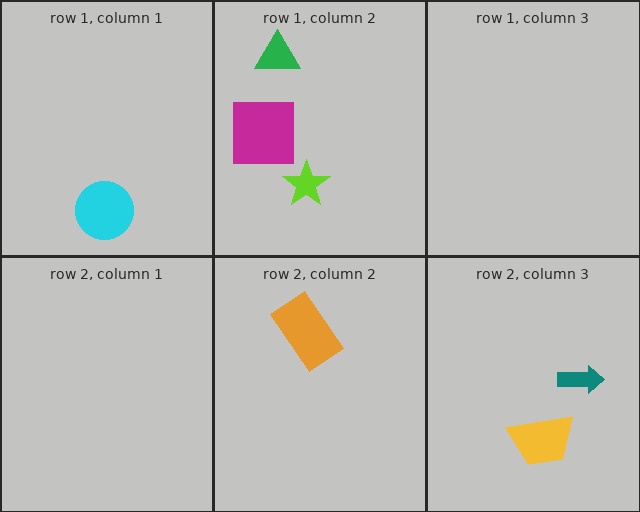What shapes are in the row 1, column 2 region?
The magenta square, the lime star, the green triangle.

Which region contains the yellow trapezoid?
The row 2, column 3 region.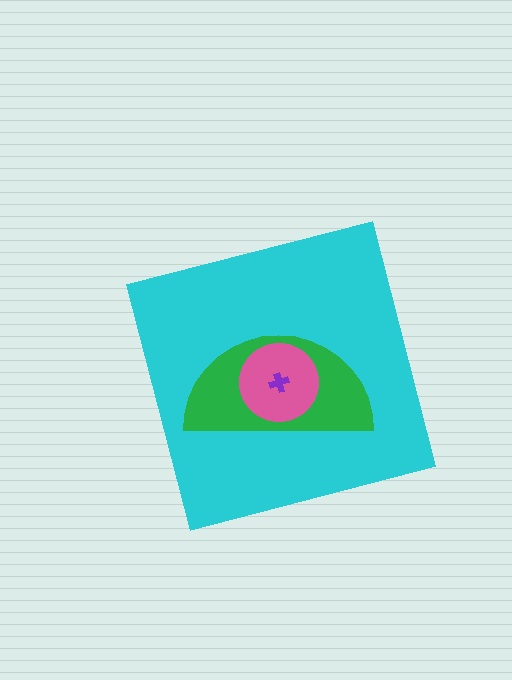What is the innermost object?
The purple cross.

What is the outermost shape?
The cyan square.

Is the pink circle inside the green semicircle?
Yes.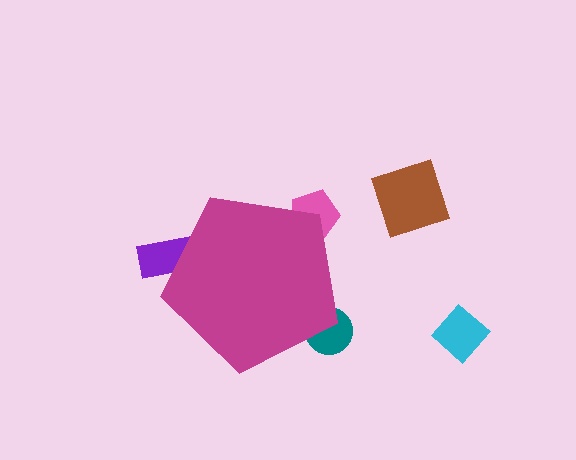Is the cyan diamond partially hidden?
No, the cyan diamond is fully visible.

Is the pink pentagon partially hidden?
Yes, the pink pentagon is partially hidden behind the magenta pentagon.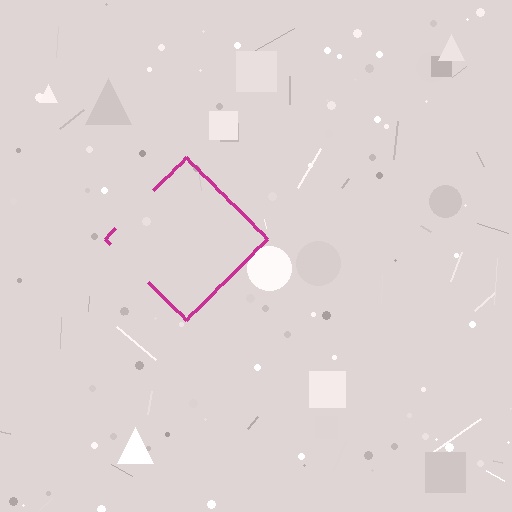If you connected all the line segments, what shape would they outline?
They would outline a diamond.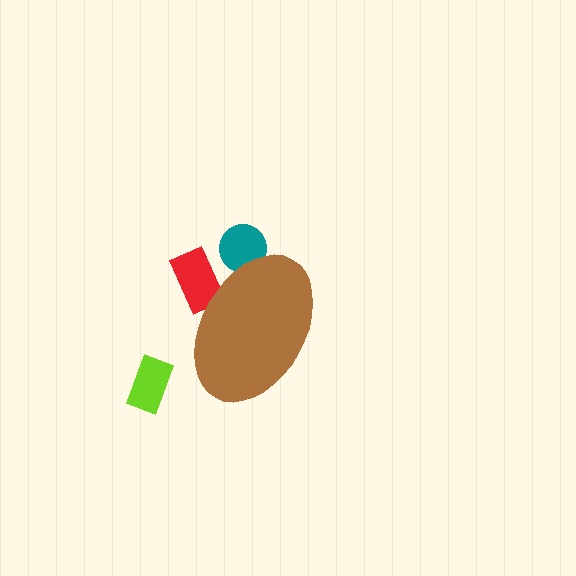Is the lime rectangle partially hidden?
No, the lime rectangle is fully visible.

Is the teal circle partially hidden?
Yes, the teal circle is partially hidden behind the brown ellipse.